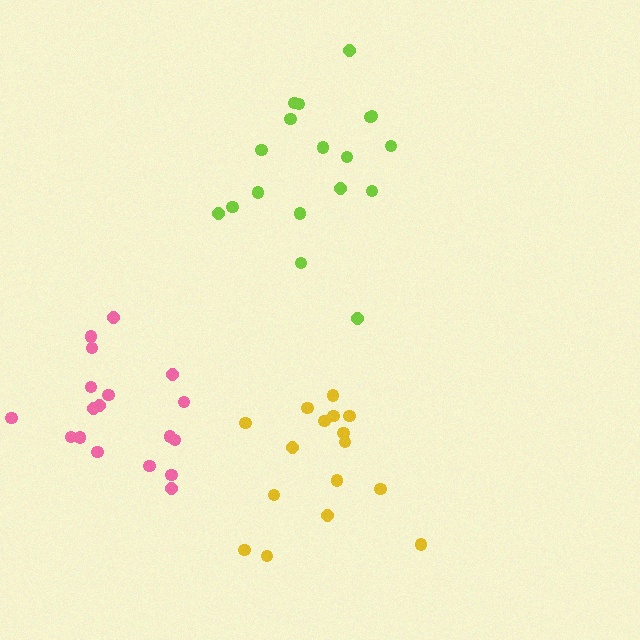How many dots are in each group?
Group 1: 16 dots, Group 2: 18 dots, Group 3: 18 dots (52 total).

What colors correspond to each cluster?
The clusters are colored: yellow, lime, pink.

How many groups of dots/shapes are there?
There are 3 groups.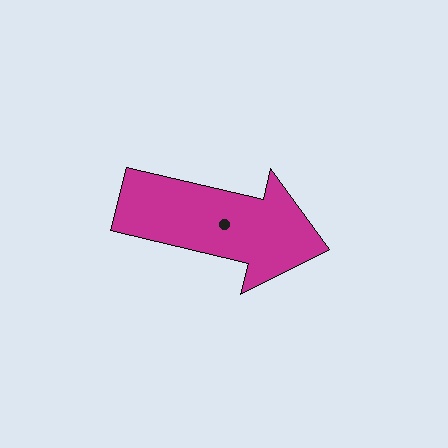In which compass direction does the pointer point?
East.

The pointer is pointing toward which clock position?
Roughly 3 o'clock.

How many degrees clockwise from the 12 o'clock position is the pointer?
Approximately 103 degrees.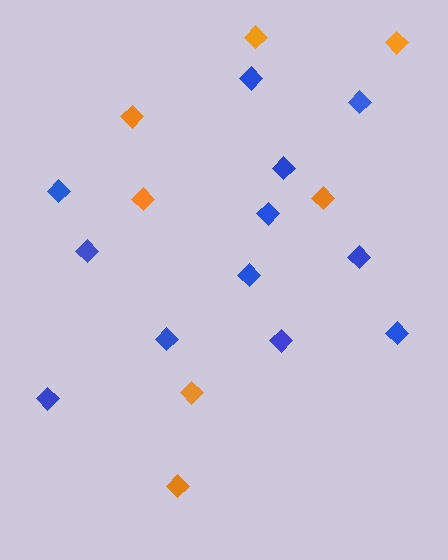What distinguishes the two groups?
There are 2 groups: one group of blue diamonds (12) and one group of orange diamonds (7).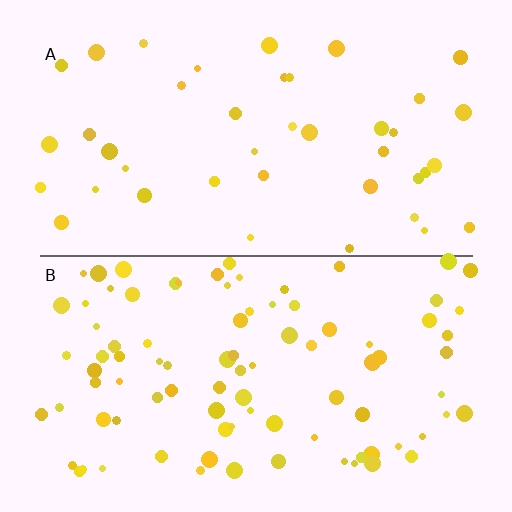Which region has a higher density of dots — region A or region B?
B (the bottom).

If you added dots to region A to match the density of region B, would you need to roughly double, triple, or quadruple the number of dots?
Approximately double.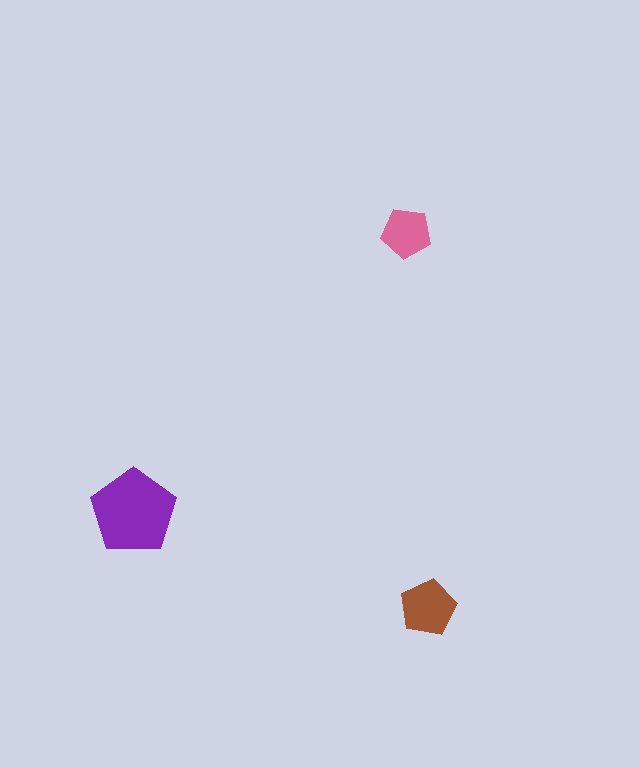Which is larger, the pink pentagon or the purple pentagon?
The purple one.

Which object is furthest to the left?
The purple pentagon is leftmost.